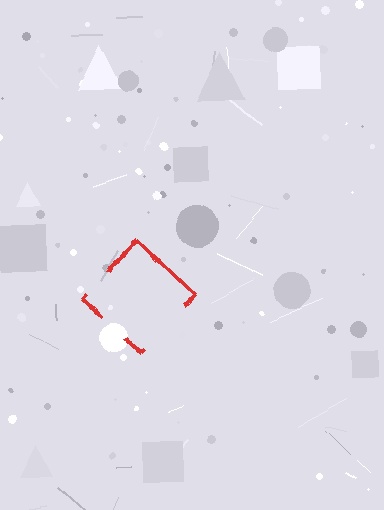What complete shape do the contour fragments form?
The contour fragments form a diamond.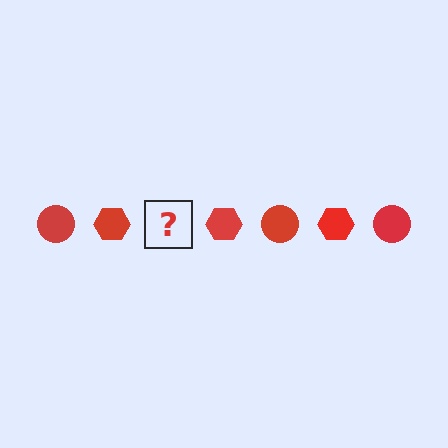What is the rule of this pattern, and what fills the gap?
The rule is that the pattern cycles through circle, hexagon shapes in red. The gap should be filled with a red circle.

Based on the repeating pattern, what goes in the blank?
The blank should be a red circle.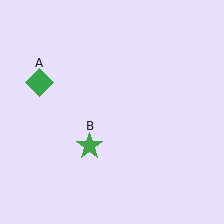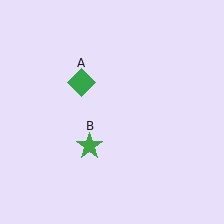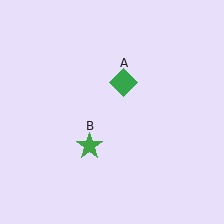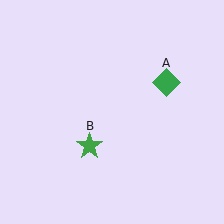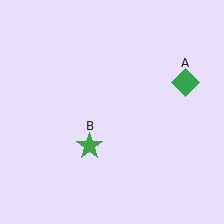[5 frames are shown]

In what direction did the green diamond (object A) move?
The green diamond (object A) moved right.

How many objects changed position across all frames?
1 object changed position: green diamond (object A).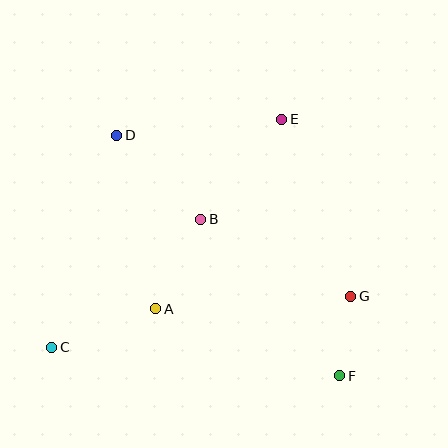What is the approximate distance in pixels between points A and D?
The distance between A and D is approximately 178 pixels.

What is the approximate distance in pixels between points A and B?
The distance between A and B is approximately 100 pixels.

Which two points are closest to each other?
Points F and G are closest to each other.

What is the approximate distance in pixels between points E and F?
The distance between E and F is approximately 263 pixels.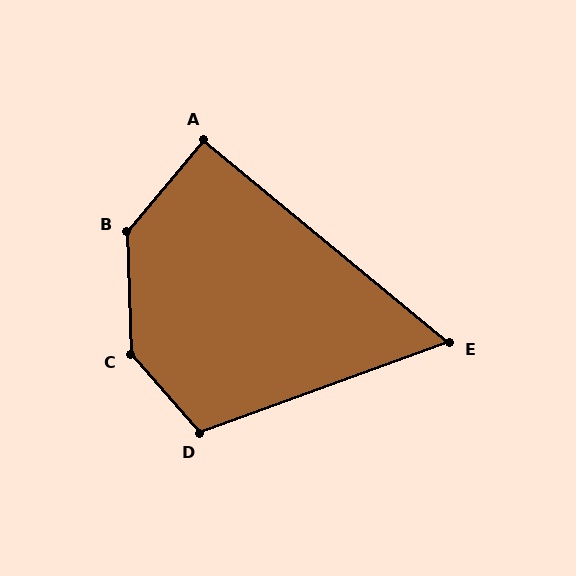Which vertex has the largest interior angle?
C, at approximately 141 degrees.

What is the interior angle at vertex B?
Approximately 138 degrees (obtuse).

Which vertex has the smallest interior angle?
E, at approximately 59 degrees.